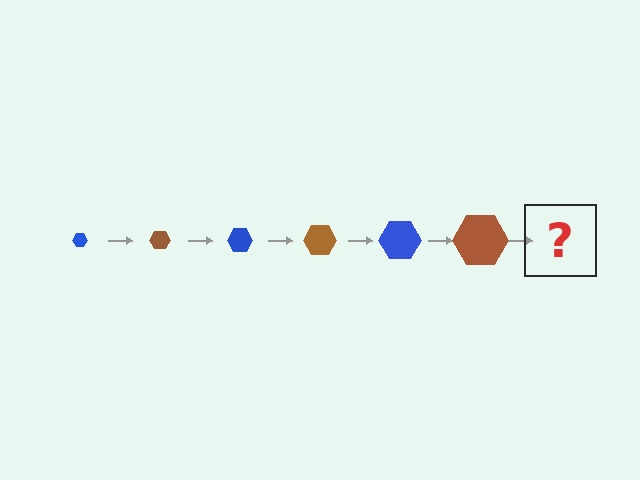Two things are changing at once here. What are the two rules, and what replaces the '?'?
The two rules are that the hexagon grows larger each step and the color cycles through blue and brown. The '?' should be a blue hexagon, larger than the previous one.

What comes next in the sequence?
The next element should be a blue hexagon, larger than the previous one.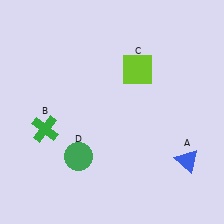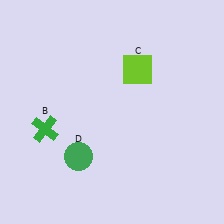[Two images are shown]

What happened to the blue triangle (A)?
The blue triangle (A) was removed in Image 2. It was in the bottom-right area of Image 1.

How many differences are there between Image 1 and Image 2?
There is 1 difference between the two images.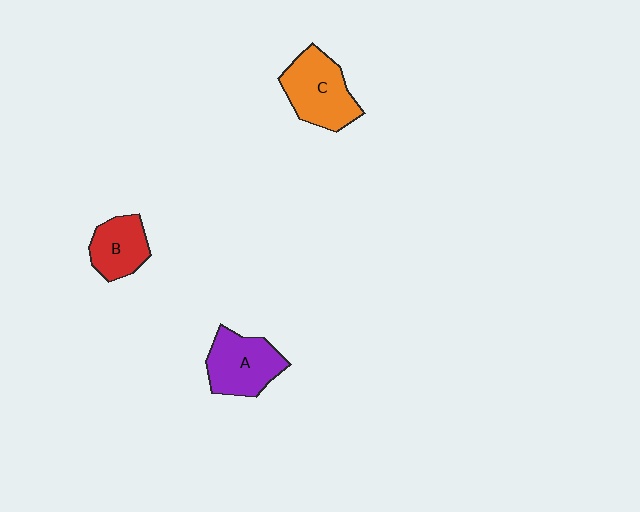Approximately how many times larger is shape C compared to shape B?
Approximately 1.4 times.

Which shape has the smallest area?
Shape B (red).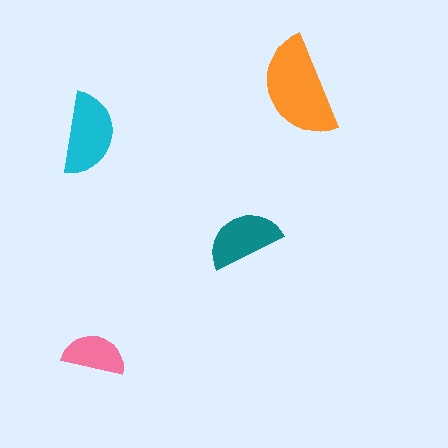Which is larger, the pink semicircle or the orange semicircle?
The orange one.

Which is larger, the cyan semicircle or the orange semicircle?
The orange one.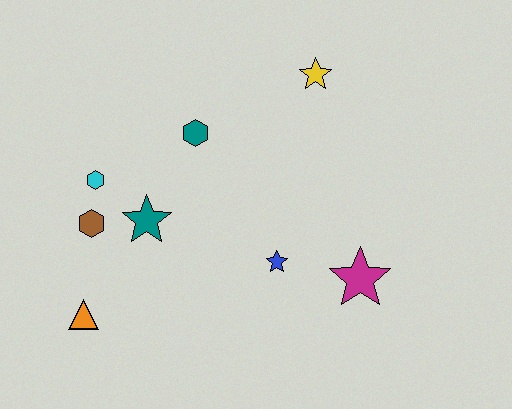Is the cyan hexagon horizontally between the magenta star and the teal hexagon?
No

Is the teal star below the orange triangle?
No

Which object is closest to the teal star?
The brown hexagon is closest to the teal star.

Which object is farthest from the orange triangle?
The yellow star is farthest from the orange triangle.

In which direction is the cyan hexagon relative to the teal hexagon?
The cyan hexagon is to the left of the teal hexagon.